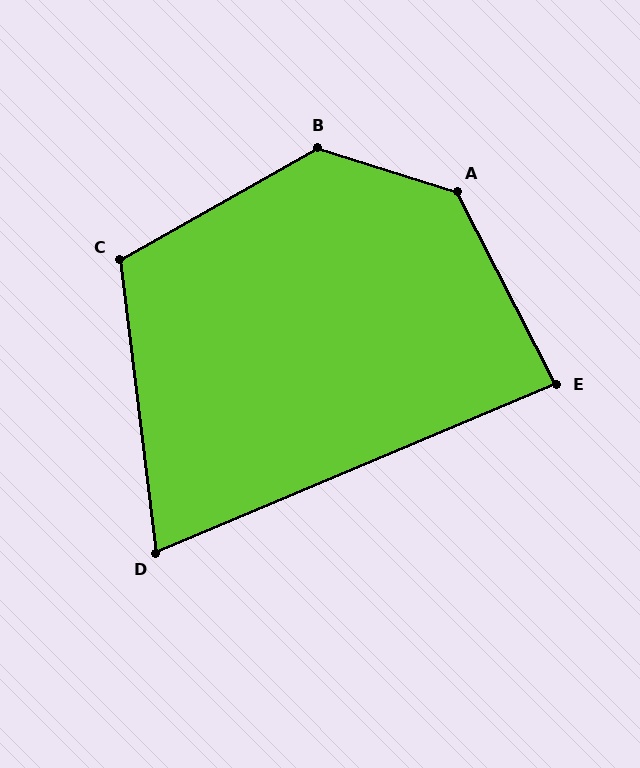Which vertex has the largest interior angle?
A, at approximately 135 degrees.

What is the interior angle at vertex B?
Approximately 133 degrees (obtuse).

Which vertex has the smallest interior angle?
D, at approximately 74 degrees.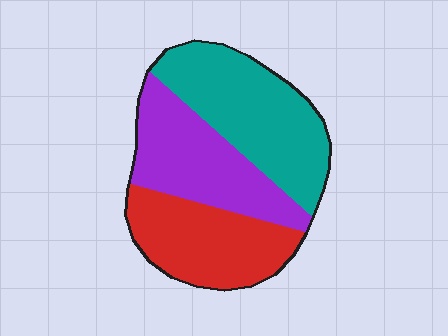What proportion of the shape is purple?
Purple covers around 30% of the shape.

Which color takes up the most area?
Teal, at roughly 40%.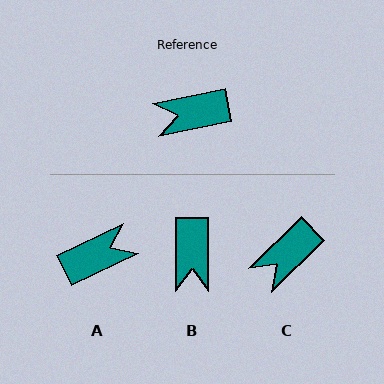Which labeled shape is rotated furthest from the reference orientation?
A, about 166 degrees away.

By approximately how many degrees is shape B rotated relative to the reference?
Approximately 79 degrees counter-clockwise.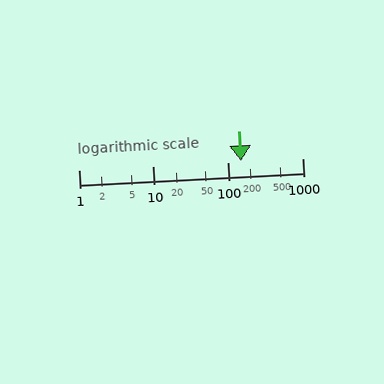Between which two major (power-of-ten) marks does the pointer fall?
The pointer is between 100 and 1000.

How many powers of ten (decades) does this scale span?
The scale spans 3 decades, from 1 to 1000.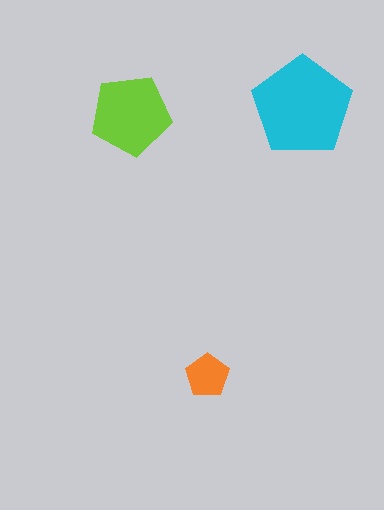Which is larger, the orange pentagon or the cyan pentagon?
The cyan one.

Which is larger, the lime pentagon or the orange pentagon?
The lime one.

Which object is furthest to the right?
The cyan pentagon is rightmost.